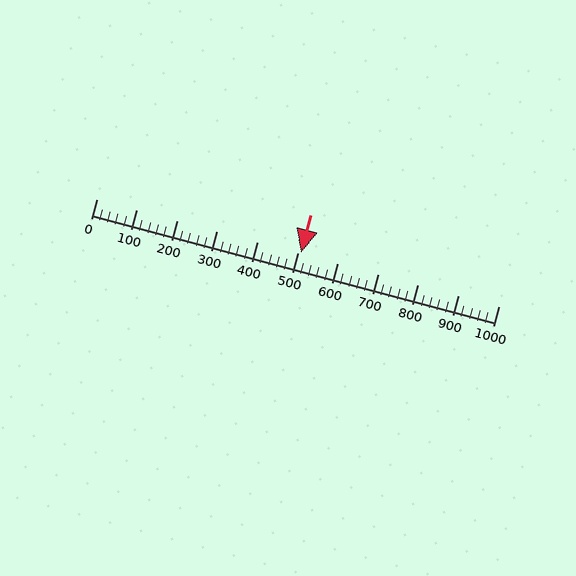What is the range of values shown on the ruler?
The ruler shows values from 0 to 1000.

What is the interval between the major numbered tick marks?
The major tick marks are spaced 100 units apart.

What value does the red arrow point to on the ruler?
The red arrow points to approximately 508.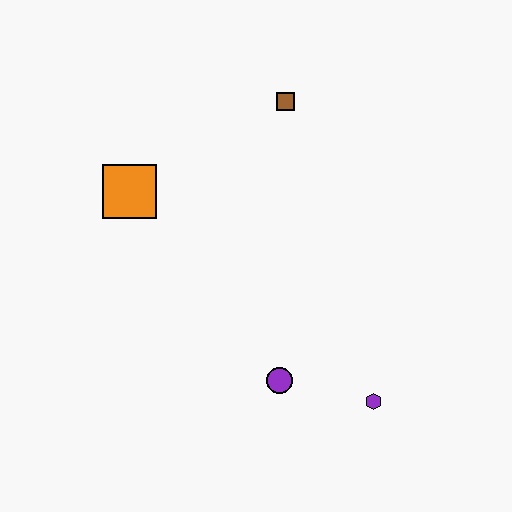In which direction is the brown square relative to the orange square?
The brown square is to the right of the orange square.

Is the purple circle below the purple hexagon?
No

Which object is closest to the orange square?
The brown square is closest to the orange square.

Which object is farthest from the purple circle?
The brown square is farthest from the purple circle.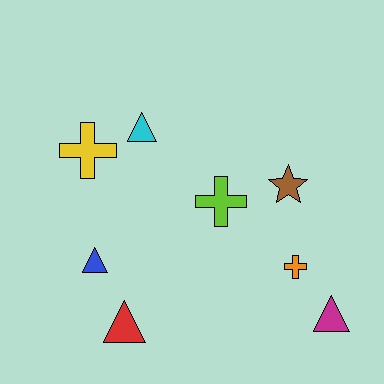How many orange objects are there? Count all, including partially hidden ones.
There is 1 orange object.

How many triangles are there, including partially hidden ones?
There are 4 triangles.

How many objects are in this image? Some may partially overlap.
There are 8 objects.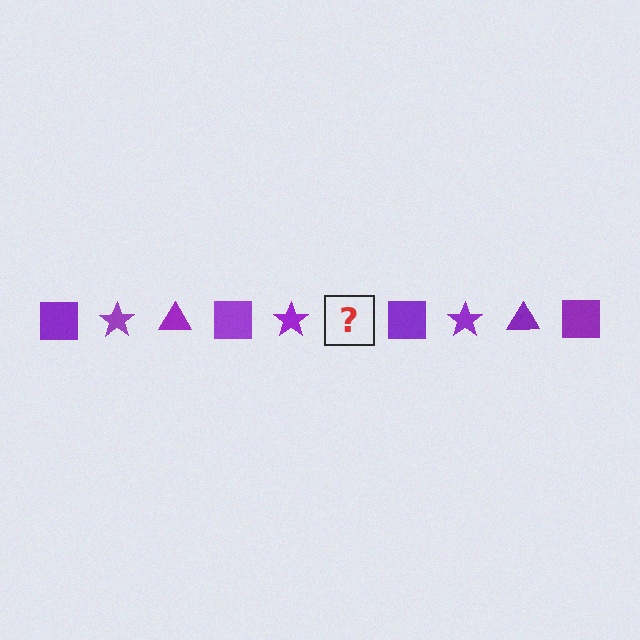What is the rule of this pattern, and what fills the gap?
The rule is that the pattern cycles through square, star, triangle shapes in purple. The gap should be filled with a purple triangle.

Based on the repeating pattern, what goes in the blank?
The blank should be a purple triangle.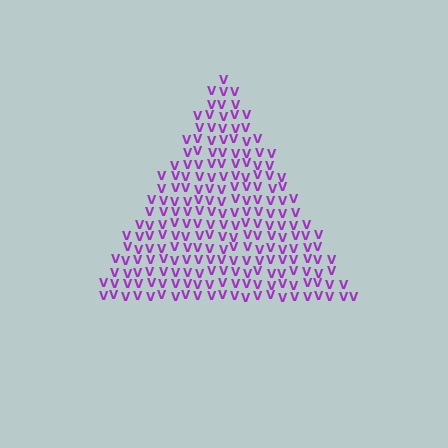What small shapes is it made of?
It is made of small letter V's.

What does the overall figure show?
The overall figure shows a triangle.